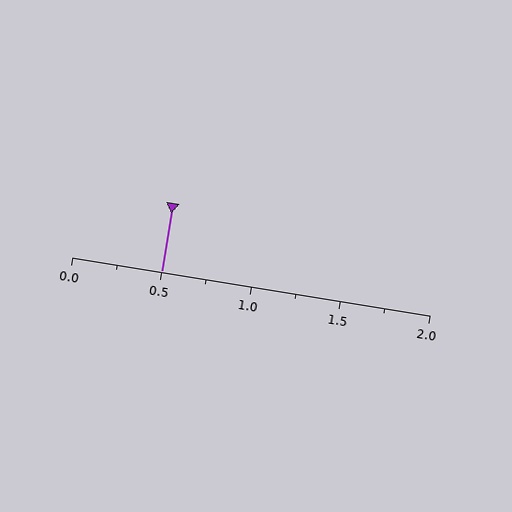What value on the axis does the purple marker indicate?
The marker indicates approximately 0.5.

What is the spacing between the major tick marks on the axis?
The major ticks are spaced 0.5 apart.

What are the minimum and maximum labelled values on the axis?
The axis runs from 0.0 to 2.0.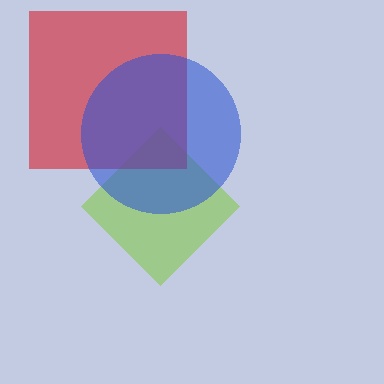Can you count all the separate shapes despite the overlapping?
Yes, there are 3 separate shapes.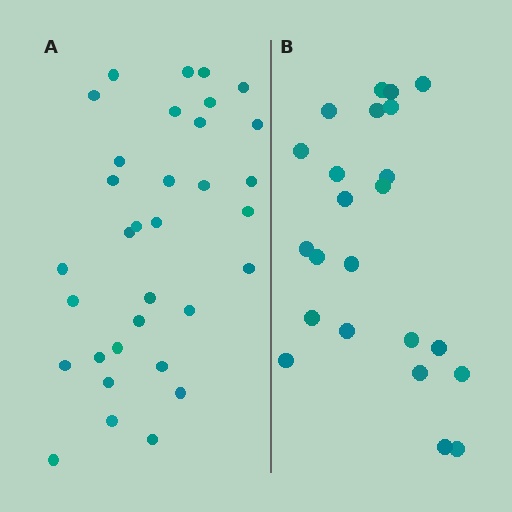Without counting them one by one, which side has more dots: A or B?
Region A (the left region) has more dots.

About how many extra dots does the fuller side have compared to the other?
Region A has roughly 10 or so more dots than region B.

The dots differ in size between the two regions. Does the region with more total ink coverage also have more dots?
No. Region B has more total ink coverage because its dots are larger, but region A actually contains more individual dots. Total area can be misleading — the number of items is what matters here.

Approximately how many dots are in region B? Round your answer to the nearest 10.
About 20 dots. (The exact count is 23, which rounds to 20.)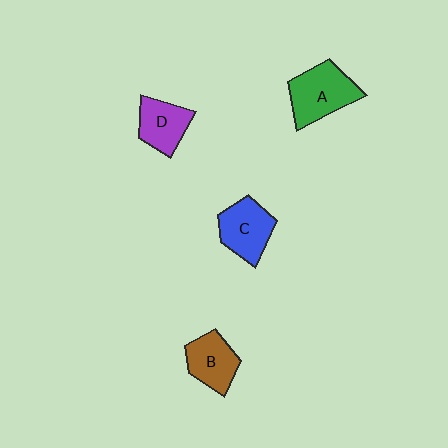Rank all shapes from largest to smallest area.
From largest to smallest: A (green), C (blue), B (brown), D (purple).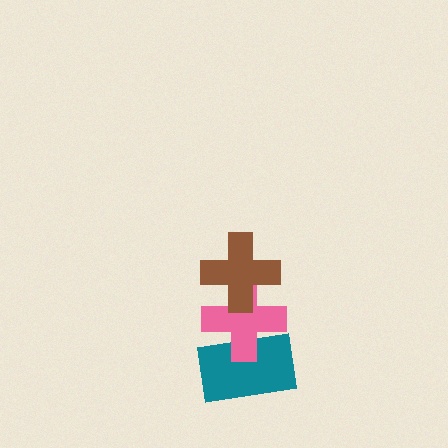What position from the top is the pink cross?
The pink cross is 2nd from the top.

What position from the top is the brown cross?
The brown cross is 1st from the top.